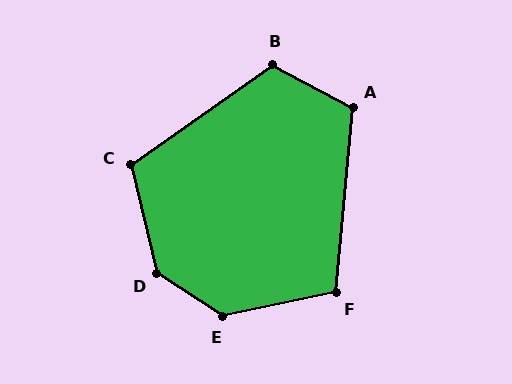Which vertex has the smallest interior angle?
F, at approximately 107 degrees.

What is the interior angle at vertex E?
Approximately 135 degrees (obtuse).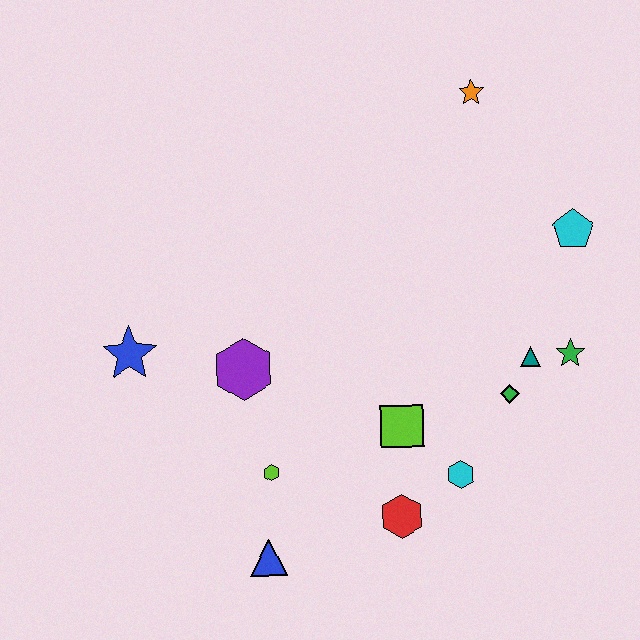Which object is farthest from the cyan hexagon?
The orange star is farthest from the cyan hexagon.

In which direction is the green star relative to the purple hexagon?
The green star is to the right of the purple hexagon.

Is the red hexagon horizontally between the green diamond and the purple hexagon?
Yes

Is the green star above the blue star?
No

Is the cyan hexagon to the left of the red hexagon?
No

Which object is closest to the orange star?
The cyan pentagon is closest to the orange star.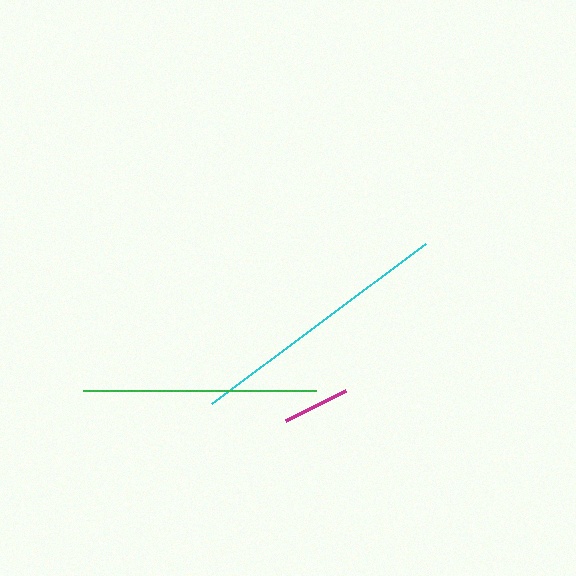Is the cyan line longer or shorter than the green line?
The cyan line is longer than the green line.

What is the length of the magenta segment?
The magenta segment is approximately 67 pixels long.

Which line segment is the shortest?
The magenta line is the shortest at approximately 67 pixels.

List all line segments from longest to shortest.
From longest to shortest: cyan, green, magenta.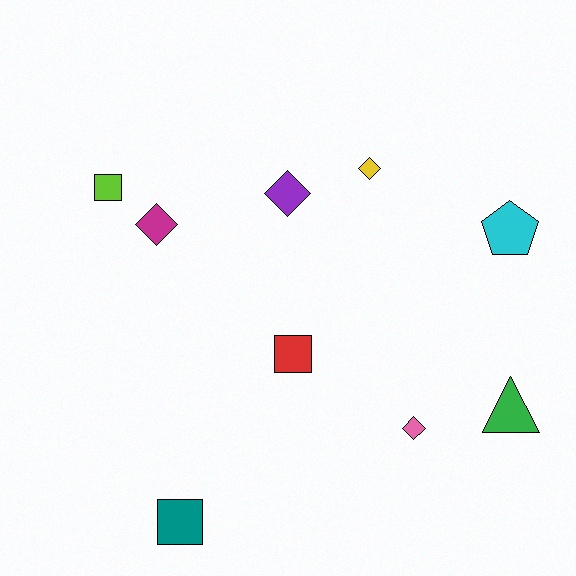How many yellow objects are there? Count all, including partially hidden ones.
There is 1 yellow object.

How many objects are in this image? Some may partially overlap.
There are 9 objects.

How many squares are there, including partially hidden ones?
There are 3 squares.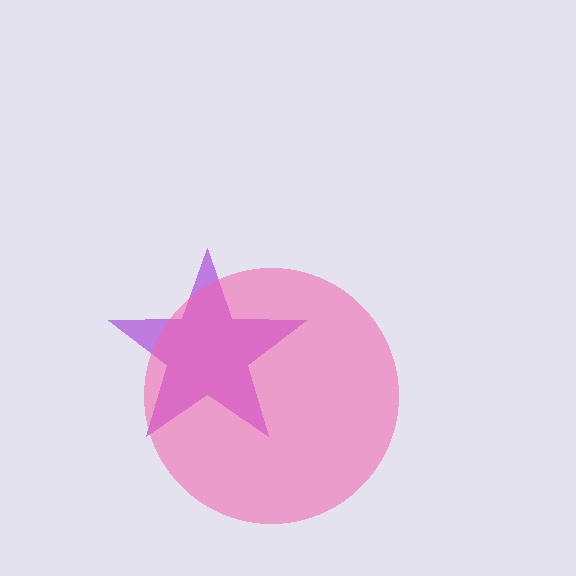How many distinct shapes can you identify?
There are 2 distinct shapes: a purple star, a pink circle.